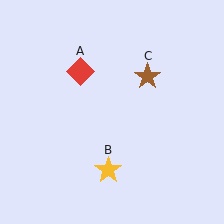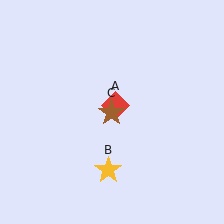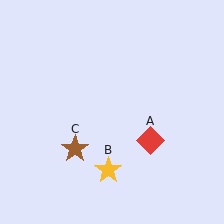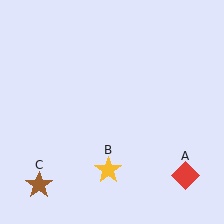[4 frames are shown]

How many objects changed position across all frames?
2 objects changed position: red diamond (object A), brown star (object C).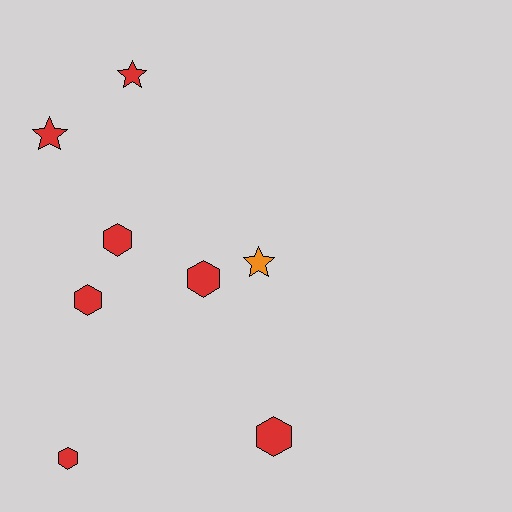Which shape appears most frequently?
Hexagon, with 5 objects.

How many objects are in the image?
There are 8 objects.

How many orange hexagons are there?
There are no orange hexagons.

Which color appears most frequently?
Red, with 7 objects.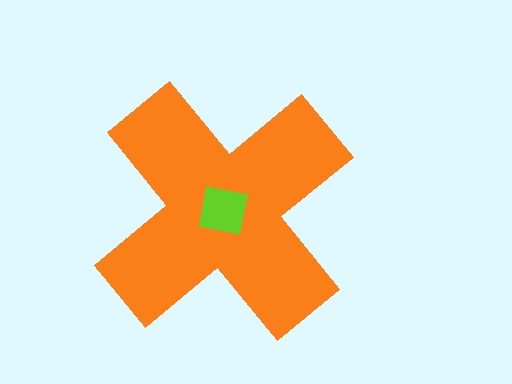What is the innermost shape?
The lime square.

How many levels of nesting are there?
2.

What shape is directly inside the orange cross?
The lime square.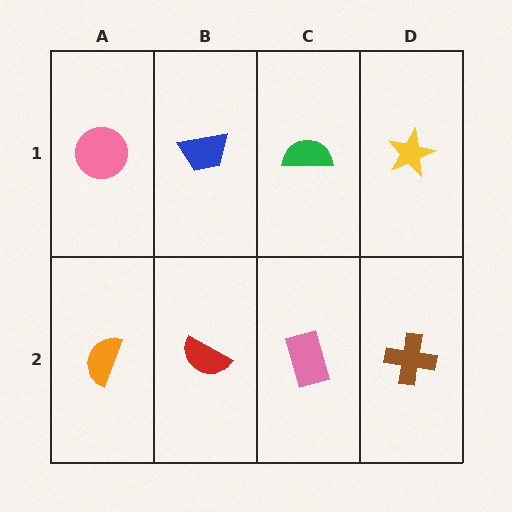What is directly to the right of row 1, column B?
A green semicircle.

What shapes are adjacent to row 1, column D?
A brown cross (row 2, column D), a green semicircle (row 1, column C).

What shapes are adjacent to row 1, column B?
A red semicircle (row 2, column B), a pink circle (row 1, column A), a green semicircle (row 1, column C).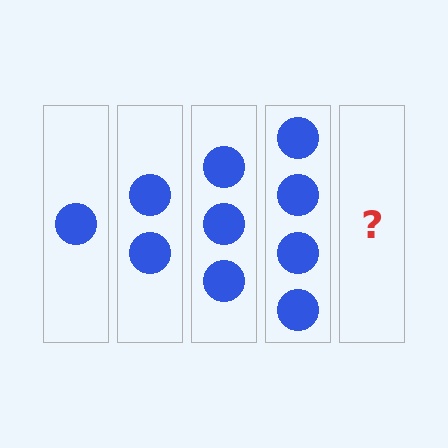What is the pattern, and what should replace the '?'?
The pattern is that each step adds one more circle. The '?' should be 5 circles.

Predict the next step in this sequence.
The next step is 5 circles.